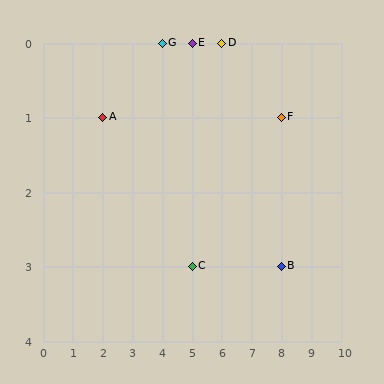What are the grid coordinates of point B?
Point B is at grid coordinates (8, 3).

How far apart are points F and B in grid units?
Points F and B are 2 rows apart.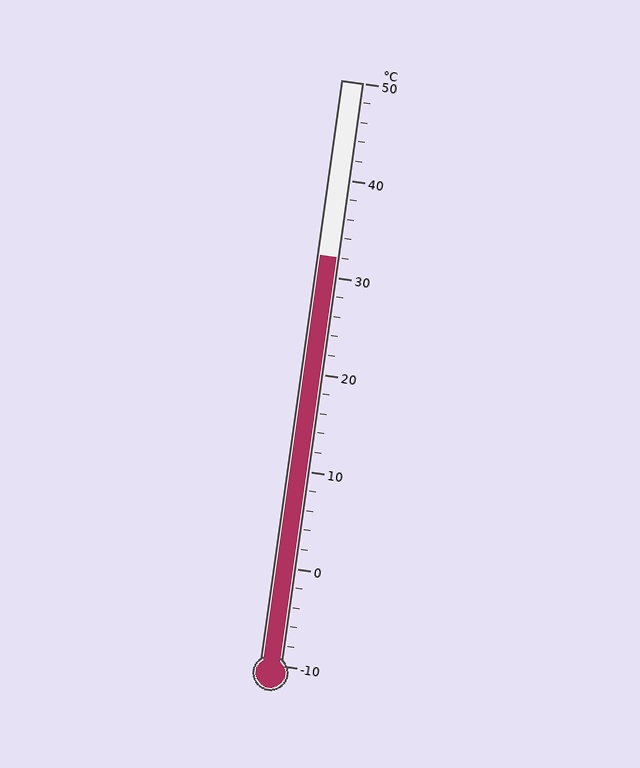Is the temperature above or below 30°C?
The temperature is above 30°C.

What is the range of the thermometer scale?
The thermometer scale ranges from -10°C to 50°C.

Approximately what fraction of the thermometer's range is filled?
The thermometer is filled to approximately 70% of its range.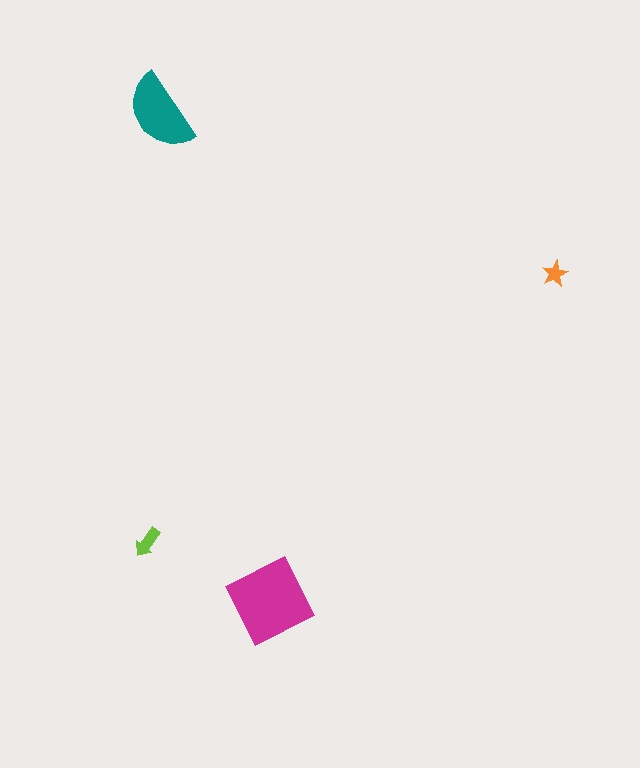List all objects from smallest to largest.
The orange star, the lime arrow, the teal semicircle, the magenta square.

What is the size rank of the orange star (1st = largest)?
4th.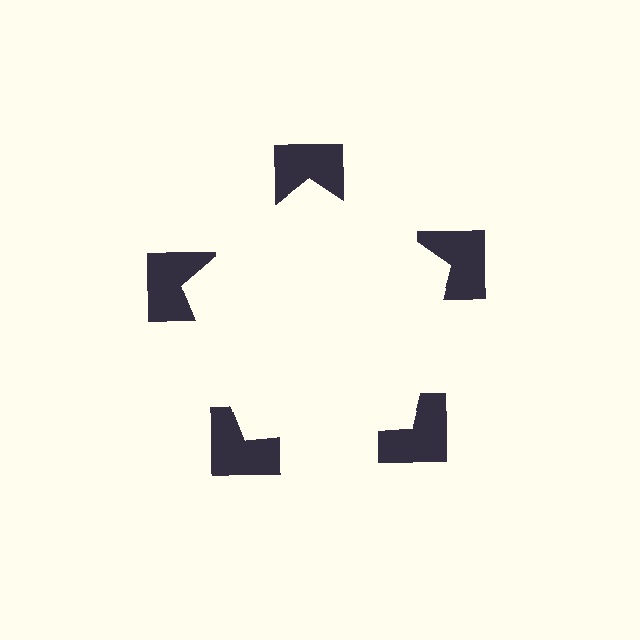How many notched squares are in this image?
There are 5 — one at each vertex of the illusory pentagon.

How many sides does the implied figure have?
5 sides.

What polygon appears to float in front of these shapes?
An illusory pentagon — its edges are inferred from the aligned wedge cuts in the notched squares, not physically drawn.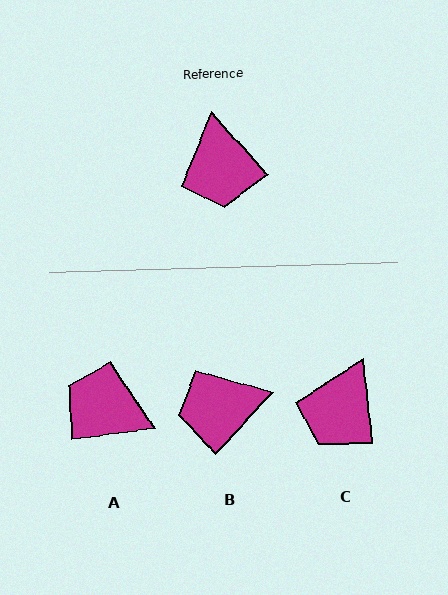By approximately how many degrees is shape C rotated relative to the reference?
Approximately 36 degrees clockwise.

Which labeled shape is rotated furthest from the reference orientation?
A, about 124 degrees away.